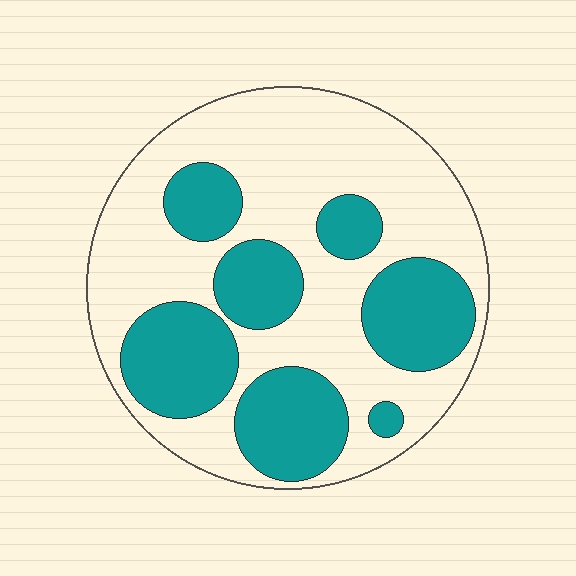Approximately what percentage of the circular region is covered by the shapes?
Approximately 35%.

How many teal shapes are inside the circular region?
7.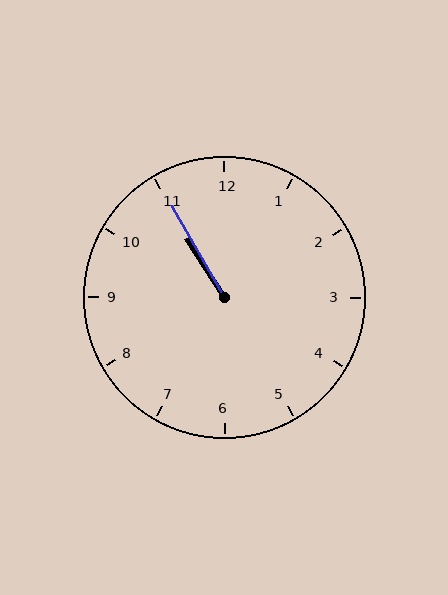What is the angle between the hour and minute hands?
Approximately 2 degrees.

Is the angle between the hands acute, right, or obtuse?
It is acute.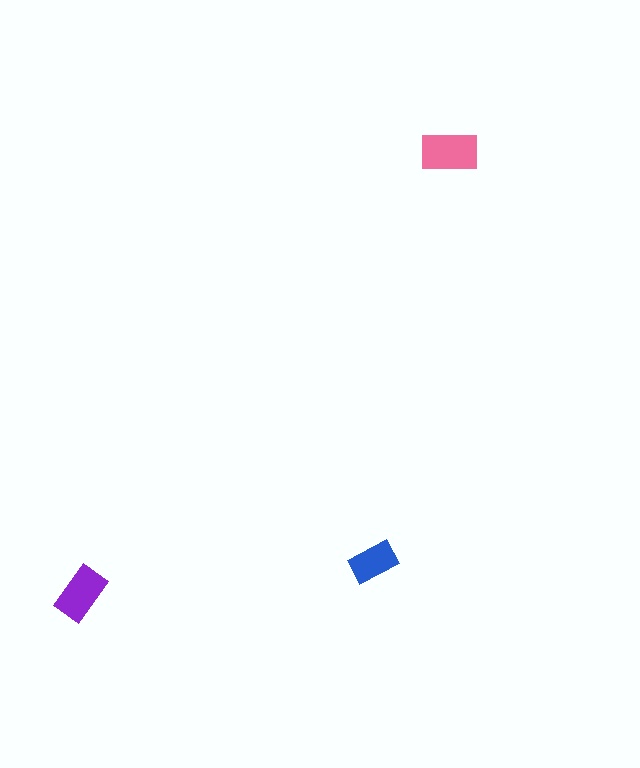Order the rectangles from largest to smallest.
the pink one, the purple one, the blue one.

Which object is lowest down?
The purple rectangle is bottommost.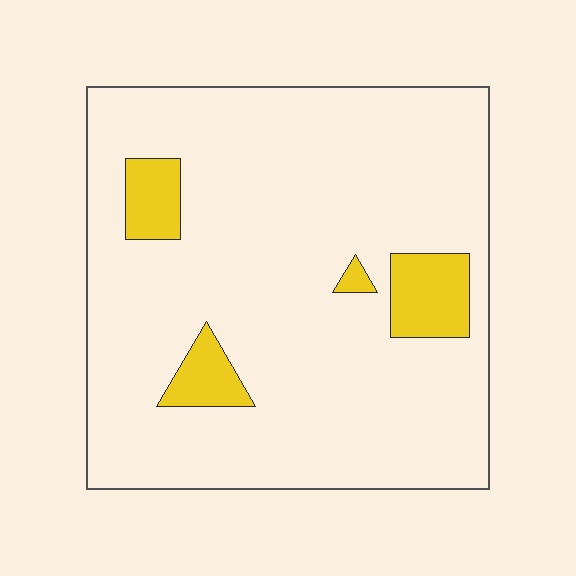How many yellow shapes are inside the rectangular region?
4.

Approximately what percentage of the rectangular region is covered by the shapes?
Approximately 10%.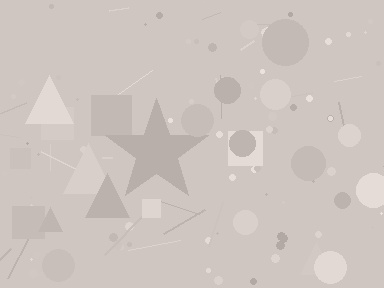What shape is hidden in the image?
A star is hidden in the image.